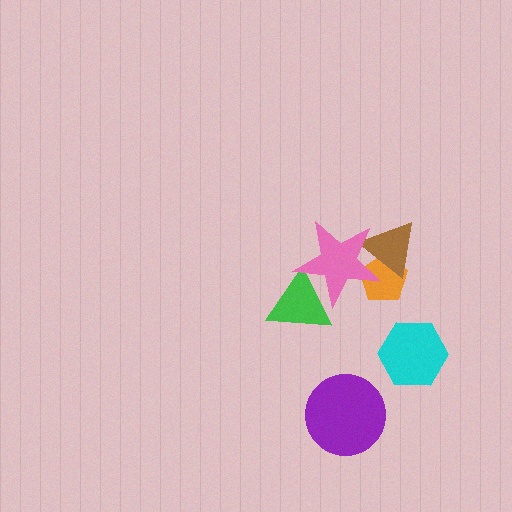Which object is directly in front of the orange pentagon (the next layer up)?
The brown triangle is directly in front of the orange pentagon.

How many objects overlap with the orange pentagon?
2 objects overlap with the orange pentagon.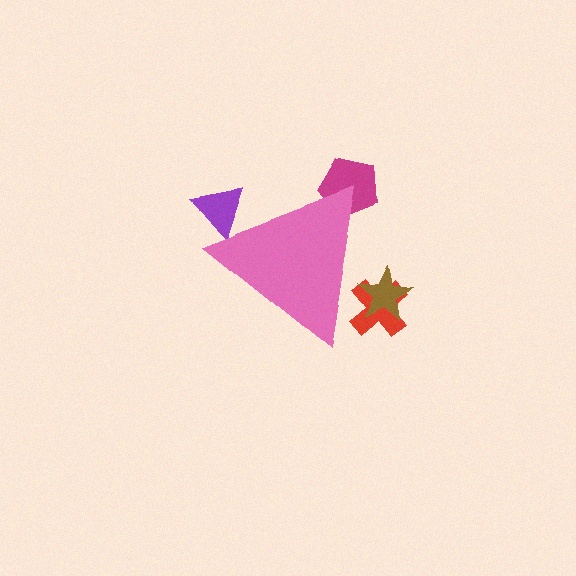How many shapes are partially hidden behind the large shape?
4 shapes are partially hidden.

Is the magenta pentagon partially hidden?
Yes, the magenta pentagon is partially hidden behind the pink triangle.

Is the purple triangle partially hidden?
Yes, the purple triangle is partially hidden behind the pink triangle.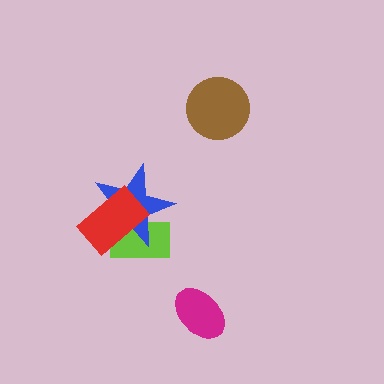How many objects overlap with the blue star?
2 objects overlap with the blue star.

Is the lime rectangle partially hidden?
Yes, it is partially covered by another shape.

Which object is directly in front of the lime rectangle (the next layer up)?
The blue star is directly in front of the lime rectangle.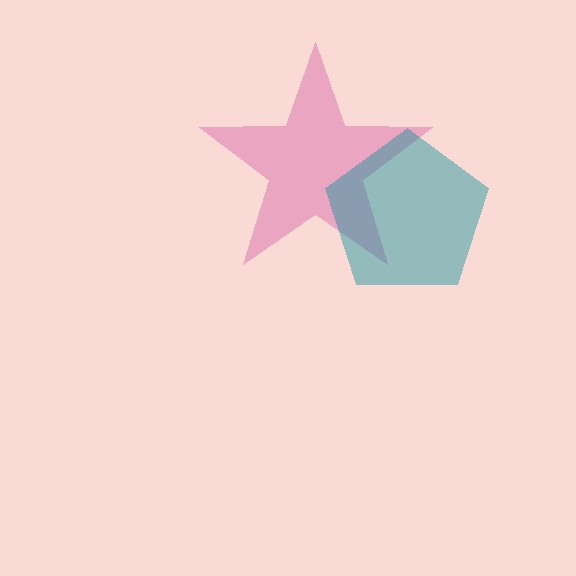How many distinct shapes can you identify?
There are 2 distinct shapes: a pink star, a teal pentagon.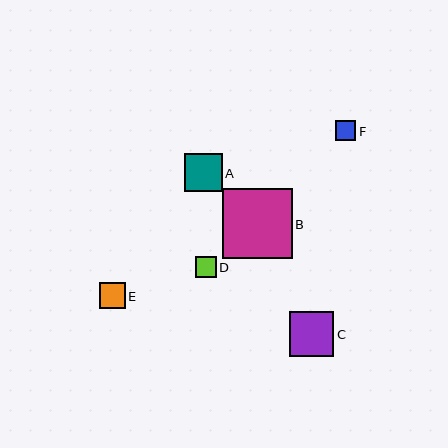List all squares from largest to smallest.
From largest to smallest: B, C, A, E, D, F.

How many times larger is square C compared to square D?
Square C is approximately 2.2 times the size of square D.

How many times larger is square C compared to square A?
Square C is approximately 1.2 times the size of square A.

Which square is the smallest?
Square F is the smallest with a size of approximately 20 pixels.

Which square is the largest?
Square B is the largest with a size of approximately 70 pixels.